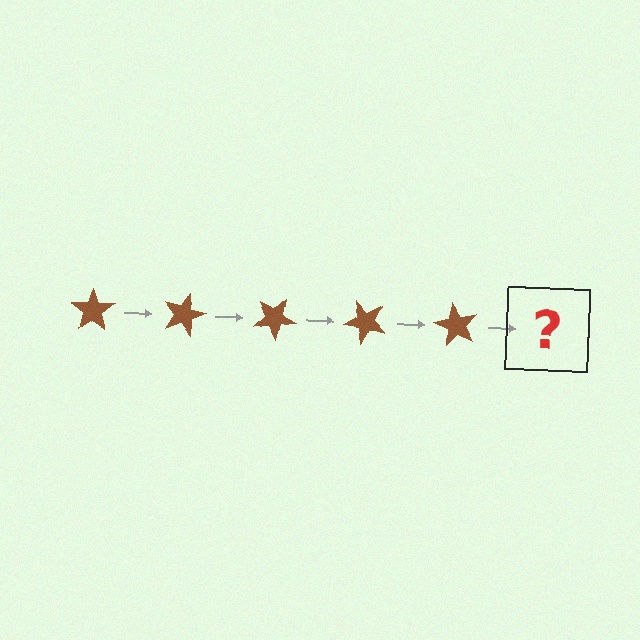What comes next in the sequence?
The next element should be a brown star rotated 75 degrees.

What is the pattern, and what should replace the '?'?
The pattern is that the star rotates 15 degrees each step. The '?' should be a brown star rotated 75 degrees.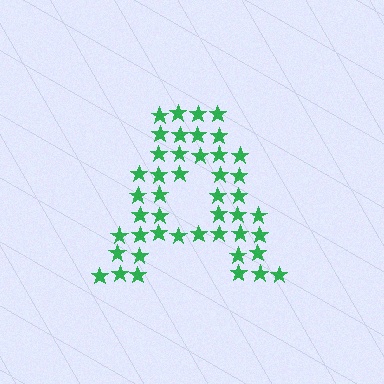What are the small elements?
The small elements are stars.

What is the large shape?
The large shape is the letter A.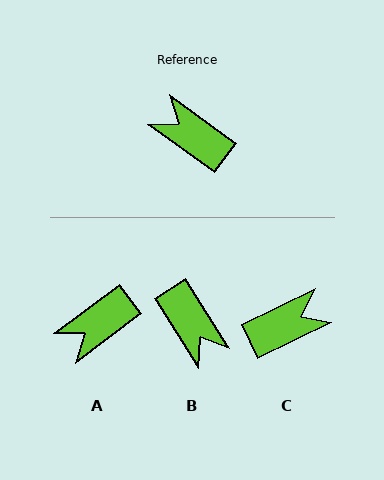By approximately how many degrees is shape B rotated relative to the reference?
Approximately 158 degrees counter-clockwise.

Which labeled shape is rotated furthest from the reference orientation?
B, about 158 degrees away.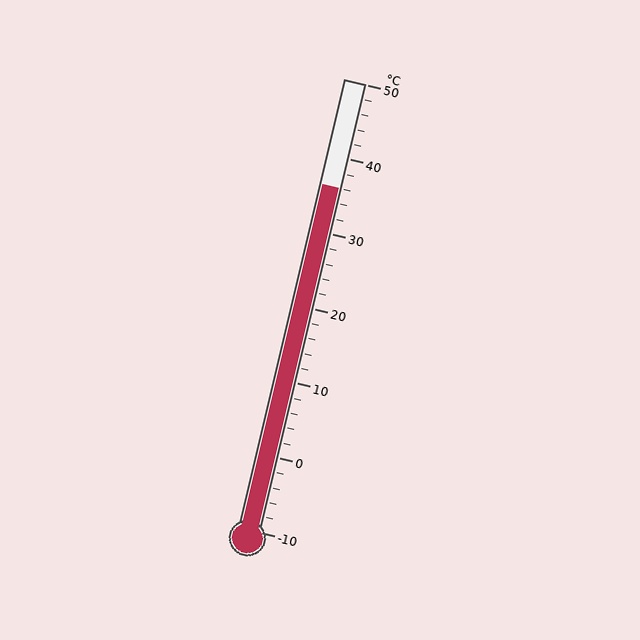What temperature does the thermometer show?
The thermometer shows approximately 36°C.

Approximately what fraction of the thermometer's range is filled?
The thermometer is filled to approximately 75% of its range.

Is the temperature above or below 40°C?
The temperature is below 40°C.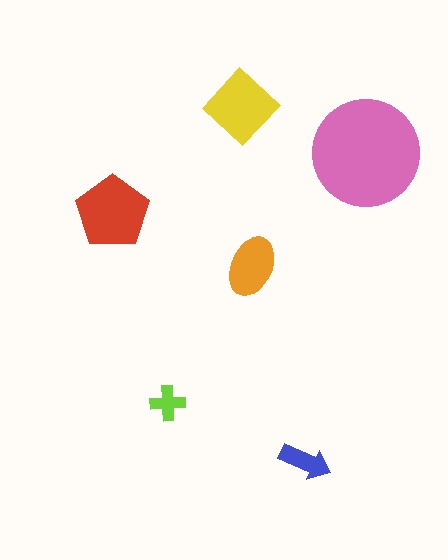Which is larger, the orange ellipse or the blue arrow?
The orange ellipse.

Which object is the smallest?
The lime cross.